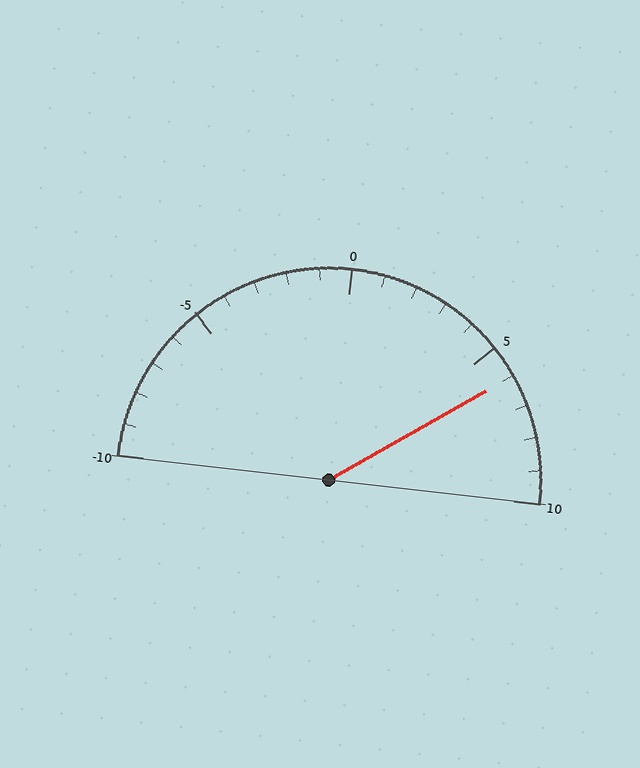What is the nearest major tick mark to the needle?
The nearest major tick mark is 5.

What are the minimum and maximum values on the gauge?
The gauge ranges from -10 to 10.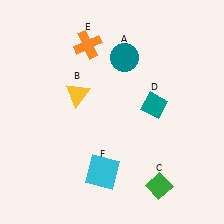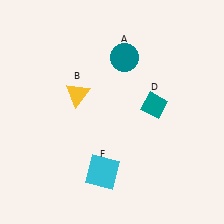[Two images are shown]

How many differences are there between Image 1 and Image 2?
There are 2 differences between the two images.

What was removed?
The orange cross (E), the green diamond (C) were removed in Image 2.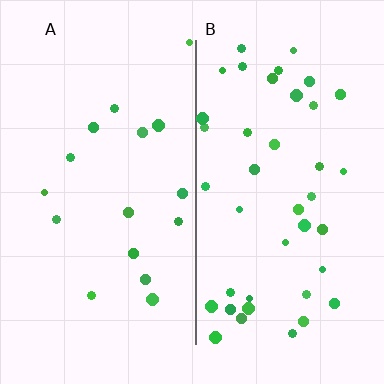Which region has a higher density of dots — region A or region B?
B (the right).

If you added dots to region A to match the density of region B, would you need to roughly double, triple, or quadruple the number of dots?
Approximately triple.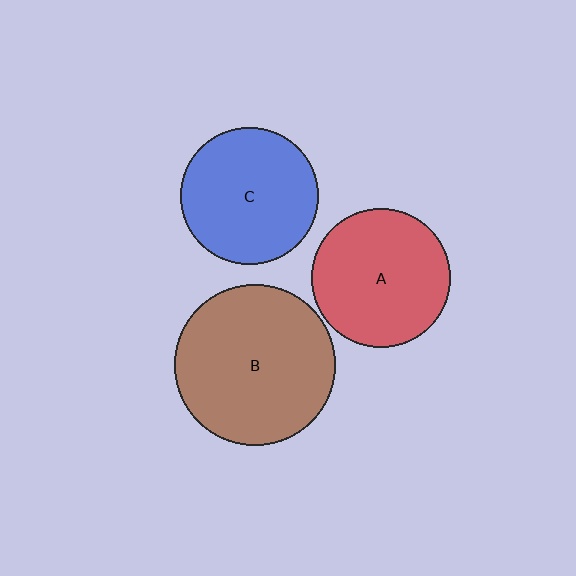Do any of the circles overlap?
No, none of the circles overlap.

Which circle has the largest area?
Circle B (brown).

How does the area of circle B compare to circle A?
Approximately 1.4 times.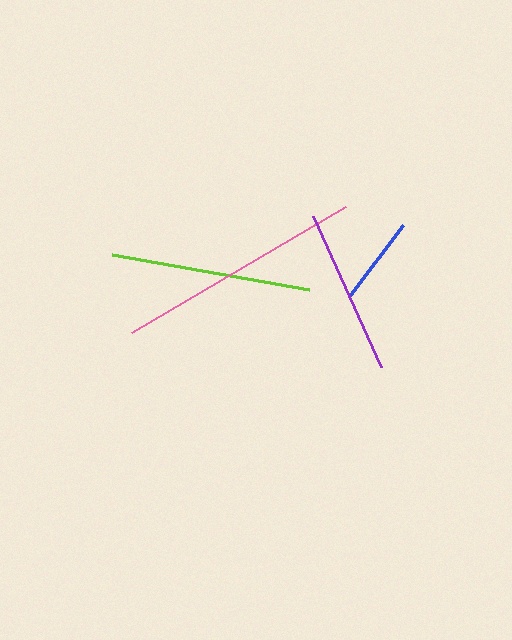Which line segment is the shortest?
The blue line is the shortest at approximately 87 pixels.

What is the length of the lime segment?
The lime segment is approximately 200 pixels long.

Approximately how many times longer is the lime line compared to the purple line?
The lime line is approximately 1.2 times the length of the purple line.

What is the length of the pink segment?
The pink segment is approximately 249 pixels long.